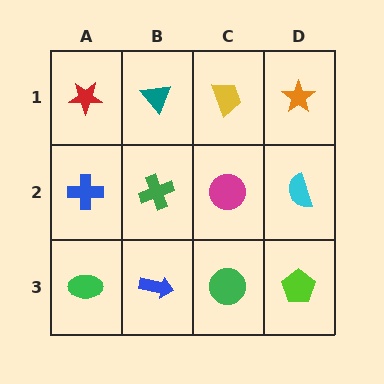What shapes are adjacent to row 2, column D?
An orange star (row 1, column D), a lime pentagon (row 3, column D), a magenta circle (row 2, column C).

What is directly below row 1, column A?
A blue cross.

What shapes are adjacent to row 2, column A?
A red star (row 1, column A), a green ellipse (row 3, column A), a green cross (row 2, column B).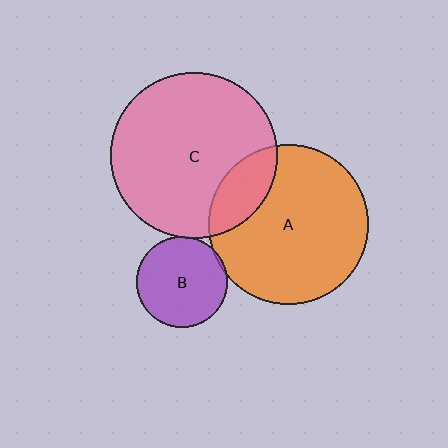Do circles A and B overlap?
Yes.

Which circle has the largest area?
Circle C (pink).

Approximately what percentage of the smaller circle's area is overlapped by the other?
Approximately 5%.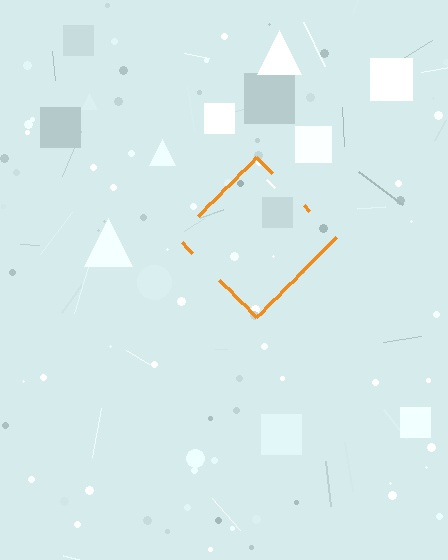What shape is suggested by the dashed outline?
The dashed outline suggests a diamond.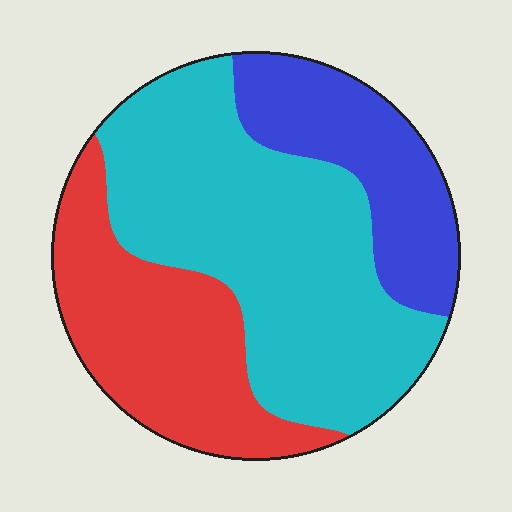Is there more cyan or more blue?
Cyan.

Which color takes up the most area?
Cyan, at roughly 50%.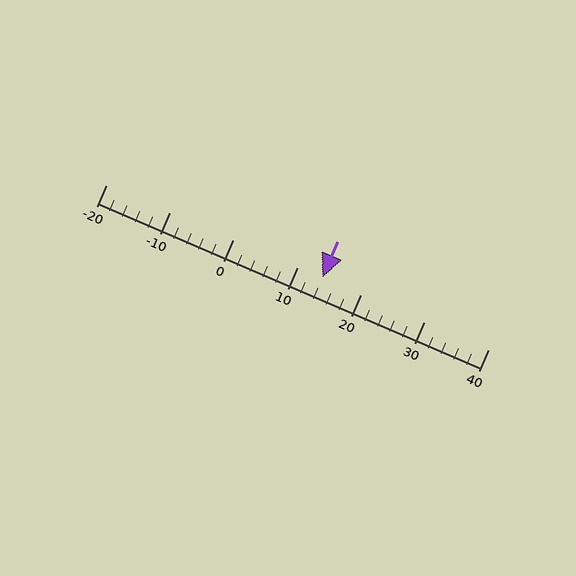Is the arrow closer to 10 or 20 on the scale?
The arrow is closer to 10.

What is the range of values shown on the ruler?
The ruler shows values from -20 to 40.